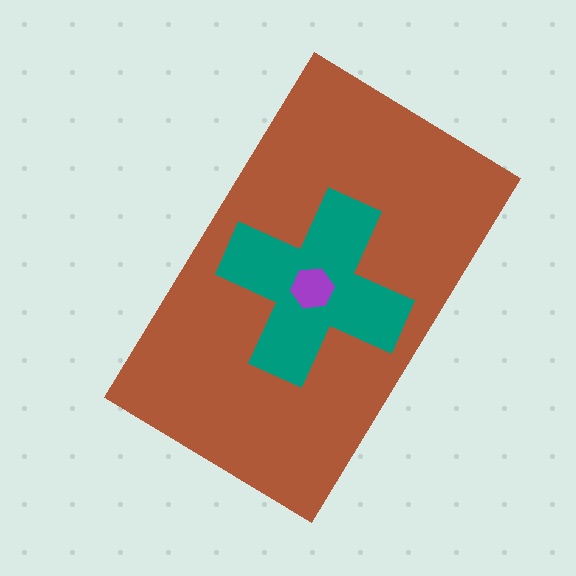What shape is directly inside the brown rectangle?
The teal cross.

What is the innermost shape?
The purple hexagon.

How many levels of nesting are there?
3.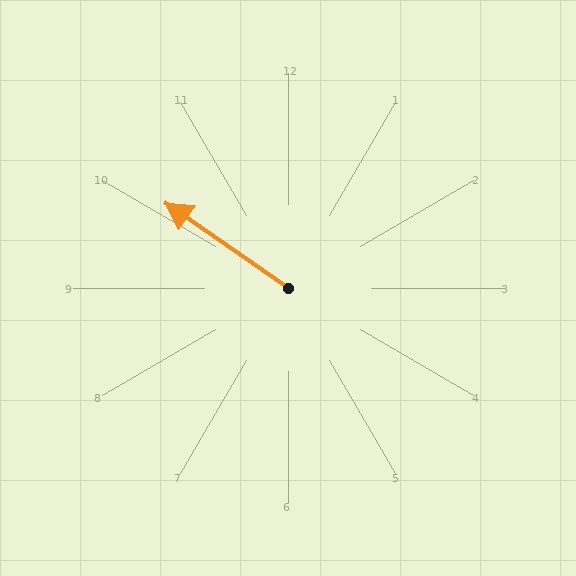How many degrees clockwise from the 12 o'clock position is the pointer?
Approximately 305 degrees.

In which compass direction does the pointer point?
Northwest.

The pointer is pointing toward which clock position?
Roughly 10 o'clock.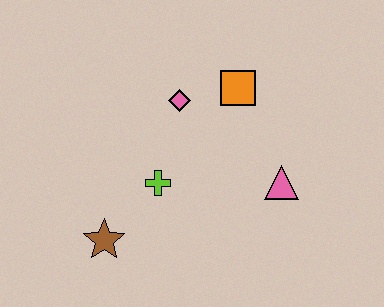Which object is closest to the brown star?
The lime cross is closest to the brown star.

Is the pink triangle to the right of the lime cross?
Yes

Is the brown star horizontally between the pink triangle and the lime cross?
No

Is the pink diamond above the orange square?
No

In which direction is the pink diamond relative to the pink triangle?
The pink diamond is to the left of the pink triangle.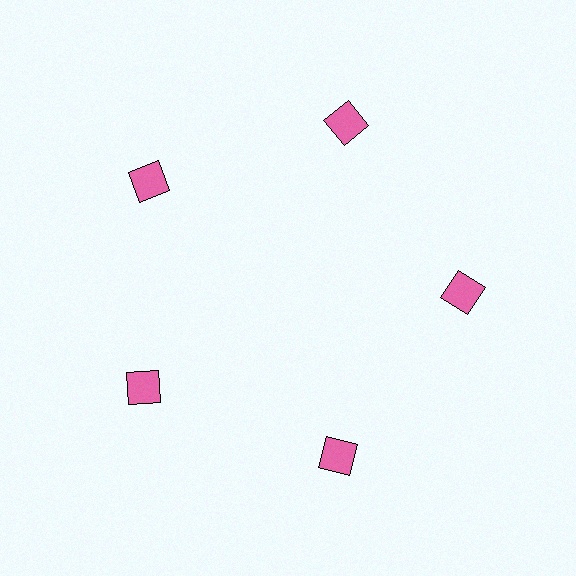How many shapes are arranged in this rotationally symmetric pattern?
There are 5 shapes, arranged in 5 groups of 1.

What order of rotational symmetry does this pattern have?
This pattern has 5-fold rotational symmetry.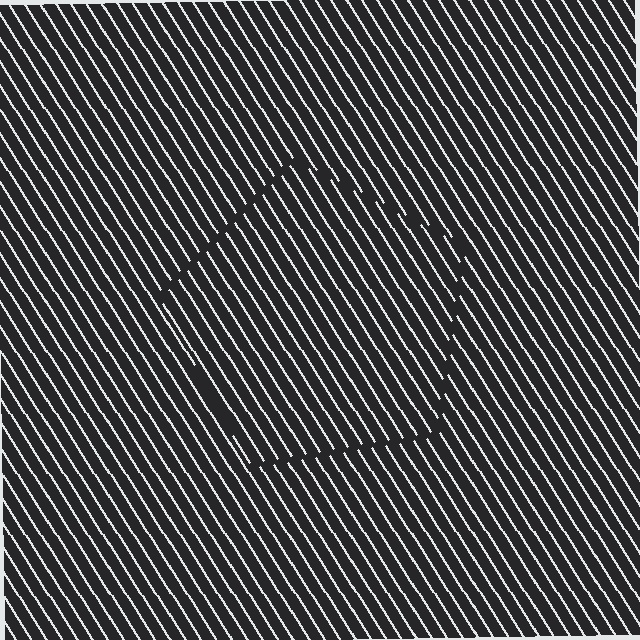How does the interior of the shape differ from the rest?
The interior of the shape contains the same grating, shifted by half a period — the contour is defined by the phase discontinuity where line-ends from the inner and outer gratings abut.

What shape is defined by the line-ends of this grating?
An illusory pentagon. The interior of the shape contains the same grating, shifted by half a period — the contour is defined by the phase discontinuity where line-ends from the inner and outer gratings abut.